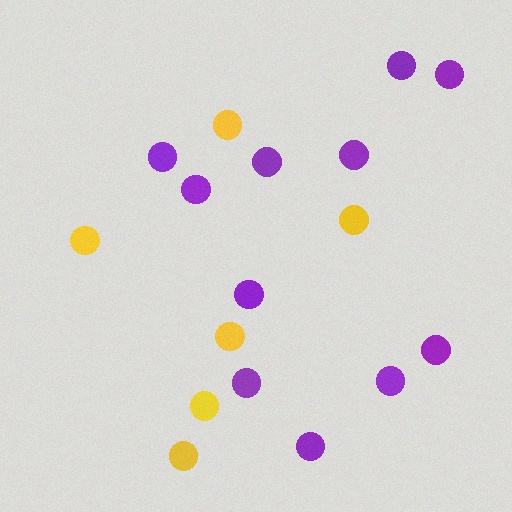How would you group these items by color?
There are 2 groups: one group of purple circles (11) and one group of yellow circles (6).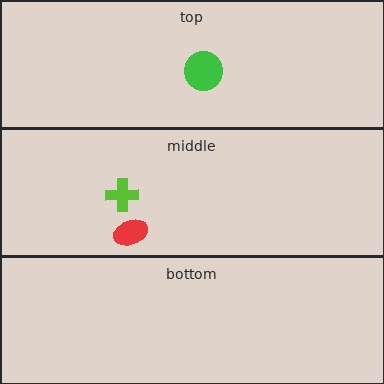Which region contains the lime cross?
The middle region.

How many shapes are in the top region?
1.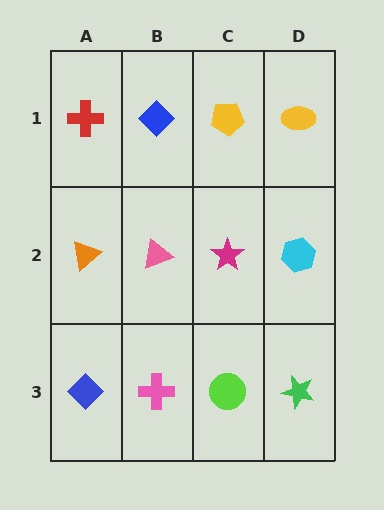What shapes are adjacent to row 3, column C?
A magenta star (row 2, column C), a pink cross (row 3, column B), a green star (row 3, column D).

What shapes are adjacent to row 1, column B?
A pink triangle (row 2, column B), a red cross (row 1, column A), a yellow pentagon (row 1, column C).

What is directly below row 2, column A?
A blue diamond.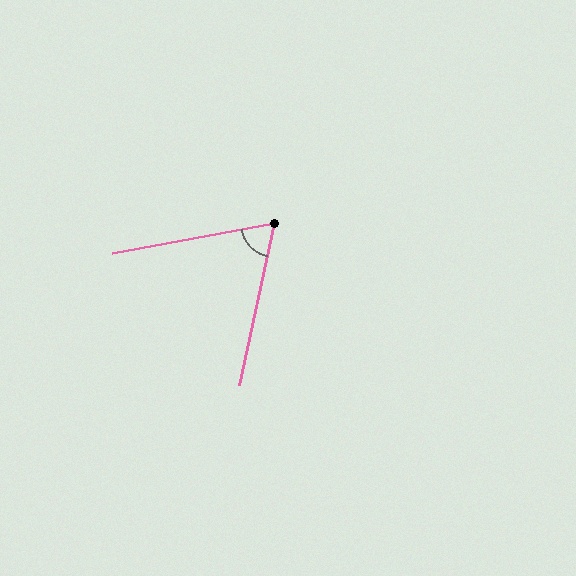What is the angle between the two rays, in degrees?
Approximately 67 degrees.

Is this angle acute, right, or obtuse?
It is acute.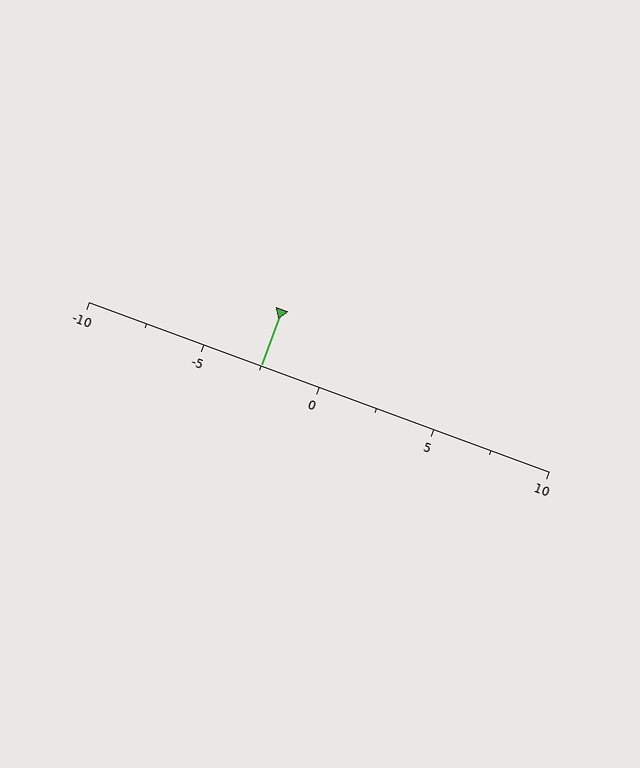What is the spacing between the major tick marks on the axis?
The major ticks are spaced 5 apart.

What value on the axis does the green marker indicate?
The marker indicates approximately -2.5.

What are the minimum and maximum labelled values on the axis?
The axis runs from -10 to 10.